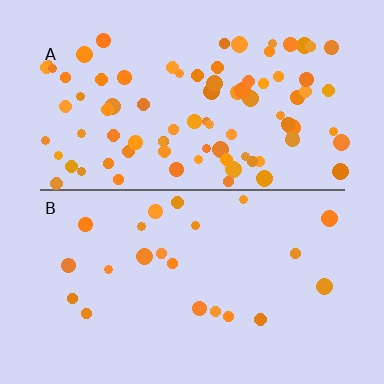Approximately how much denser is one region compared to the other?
Approximately 3.9× — region A over region B.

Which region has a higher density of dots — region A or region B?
A (the top).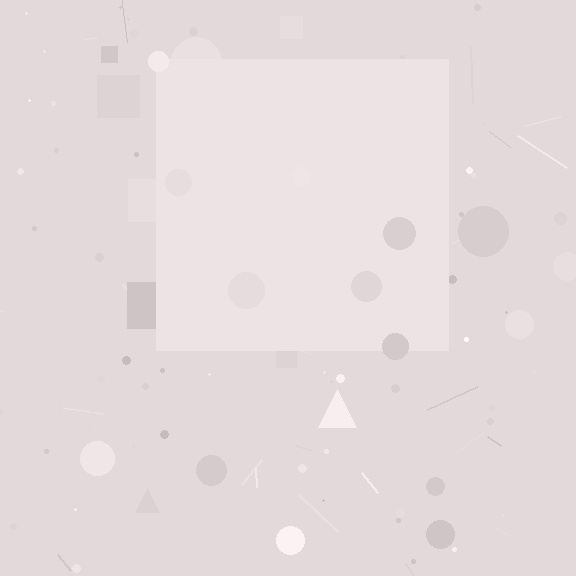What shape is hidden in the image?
A square is hidden in the image.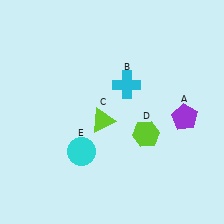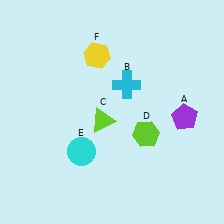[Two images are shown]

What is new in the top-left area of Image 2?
A yellow hexagon (F) was added in the top-left area of Image 2.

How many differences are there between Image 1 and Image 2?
There is 1 difference between the two images.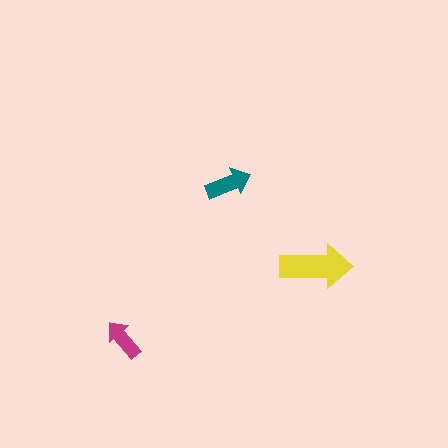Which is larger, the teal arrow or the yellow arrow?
The yellow one.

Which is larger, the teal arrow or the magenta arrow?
The teal one.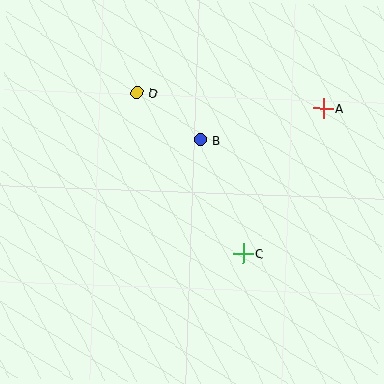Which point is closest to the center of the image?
Point B at (200, 140) is closest to the center.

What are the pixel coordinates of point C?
Point C is at (243, 254).